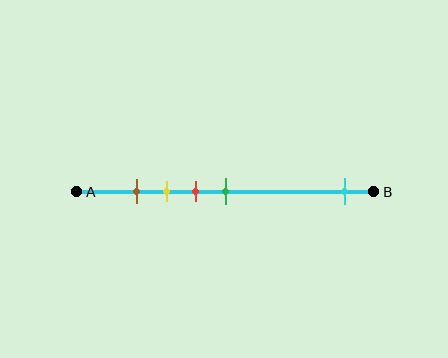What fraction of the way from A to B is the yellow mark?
The yellow mark is approximately 30% (0.3) of the way from A to B.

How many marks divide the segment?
There are 5 marks dividing the segment.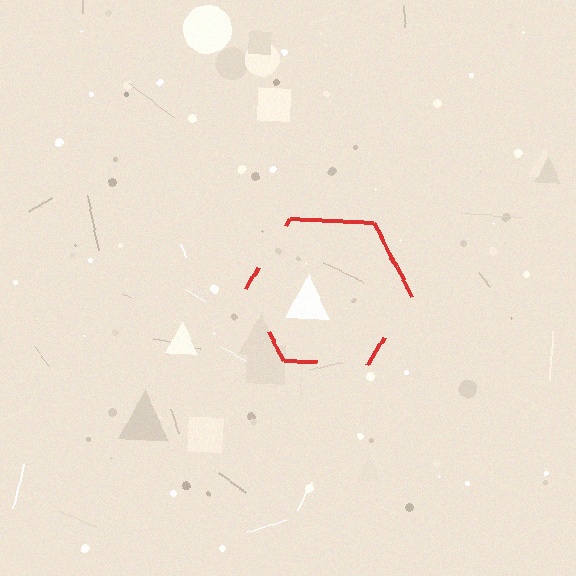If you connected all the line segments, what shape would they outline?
They would outline a hexagon.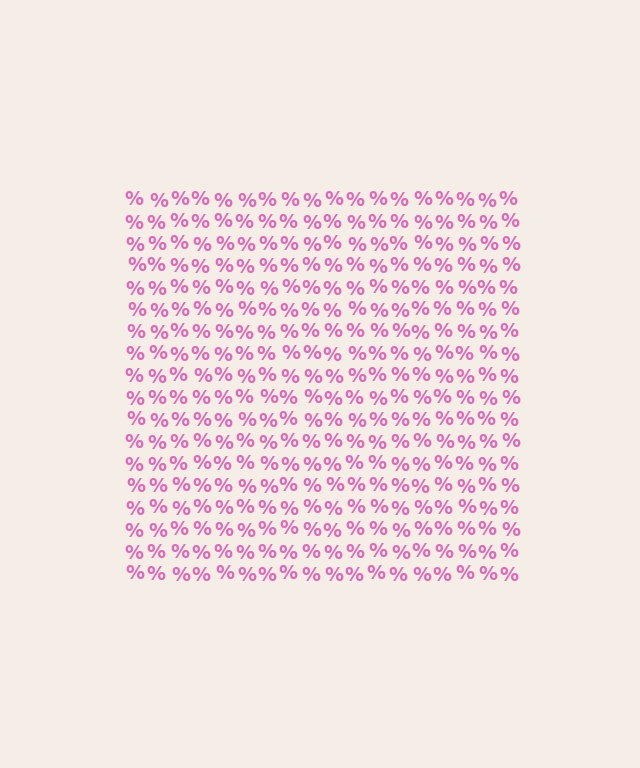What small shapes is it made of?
It is made of small percent signs.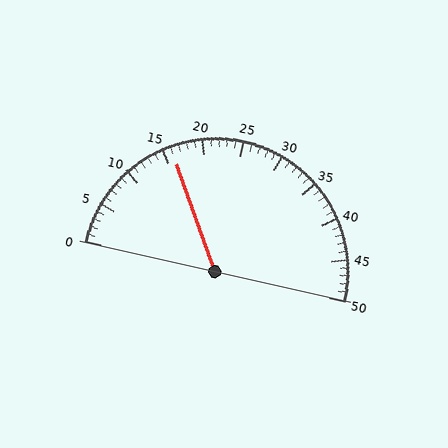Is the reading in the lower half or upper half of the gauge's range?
The reading is in the lower half of the range (0 to 50).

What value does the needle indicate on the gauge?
The needle indicates approximately 16.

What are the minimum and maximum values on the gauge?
The gauge ranges from 0 to 50.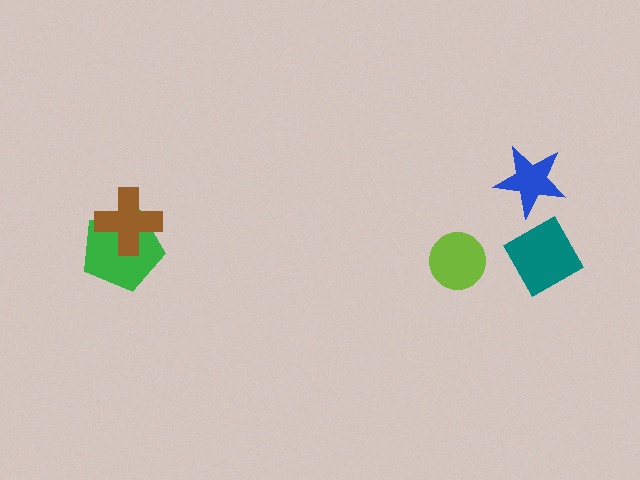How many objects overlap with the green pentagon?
1 object overlaps with the green pentagon.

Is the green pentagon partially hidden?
Yes, it is partially covered by another shape.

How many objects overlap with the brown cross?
1 object overlaps with the brown cross.